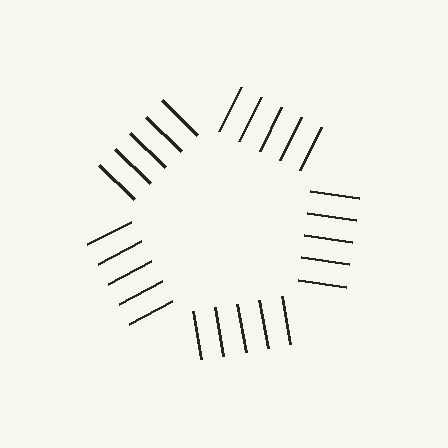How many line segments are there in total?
25 — 5 along each of the 5 edges.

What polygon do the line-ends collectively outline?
An illusory pentagon — the line segments terminate on its edges but no continuous stroke is drawn.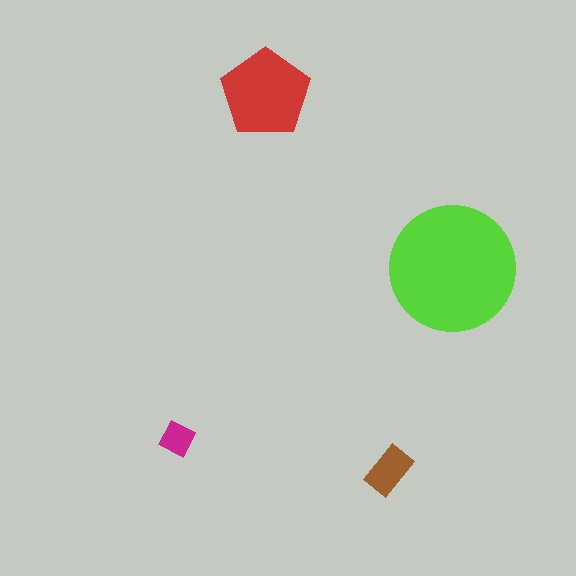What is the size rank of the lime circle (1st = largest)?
1st.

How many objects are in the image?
There are 4 objects in the image.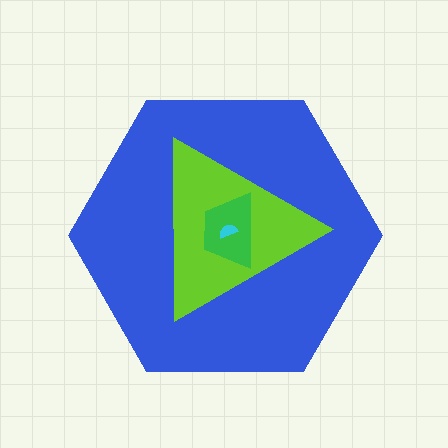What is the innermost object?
The cyan semicircle.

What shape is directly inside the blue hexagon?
The lime triangle.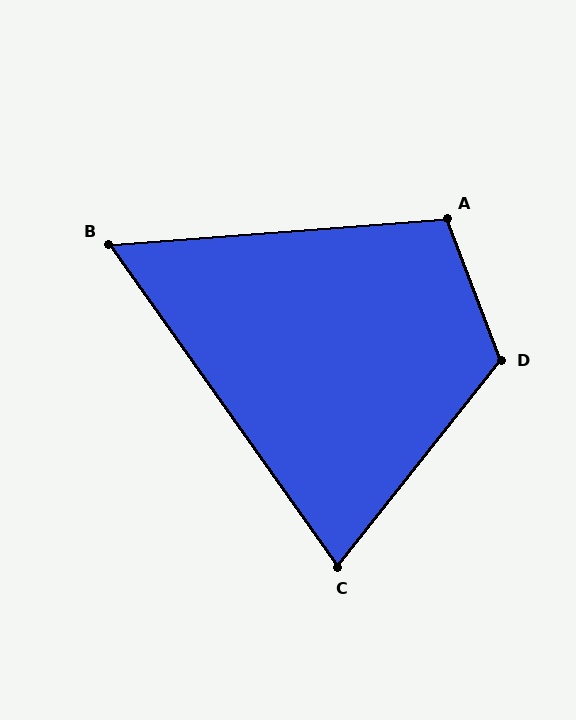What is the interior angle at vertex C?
Approximately 74 degrees (acute).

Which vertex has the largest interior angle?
D, at approximately 121 degrees.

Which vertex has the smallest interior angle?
B, at approximately 59 degrees.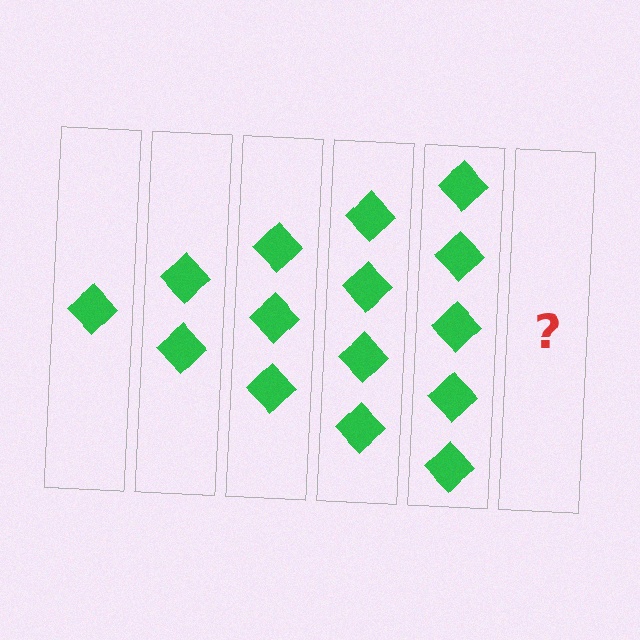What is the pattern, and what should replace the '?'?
The pattern is that each step adds one more diamond. The '?' should be 6 diamonds.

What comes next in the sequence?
The next element should be 6 diamonds.